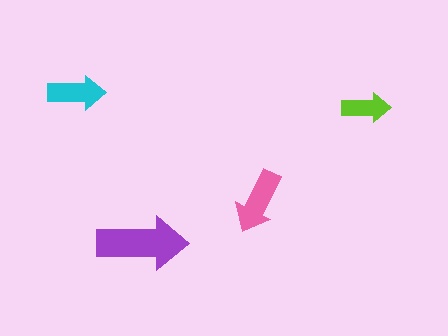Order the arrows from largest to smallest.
the purple one, the pink one, the cyan one, the lime one.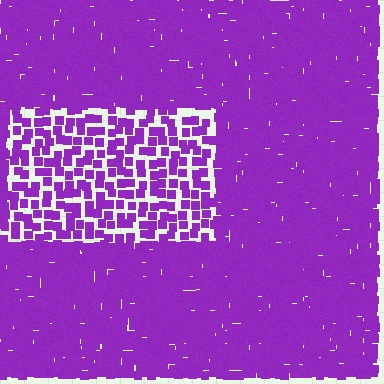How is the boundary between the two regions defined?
The boundary is defined by a change in element density (approximately 2.4x ratio). All elements are the same color, size, and shape.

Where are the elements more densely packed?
The elements are more densely packed outside the rectangle boundary.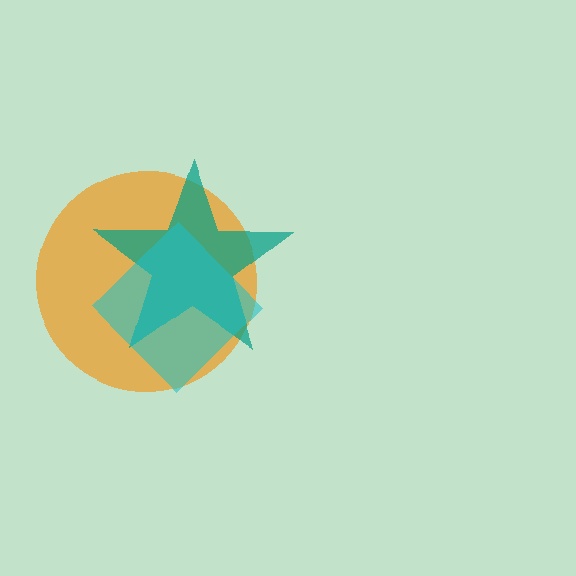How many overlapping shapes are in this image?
There are 3 overlapping shapes in the image.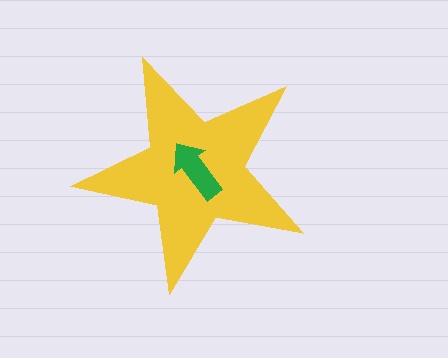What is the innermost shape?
The green arrow.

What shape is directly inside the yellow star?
The green arrow.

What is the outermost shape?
The yellow star.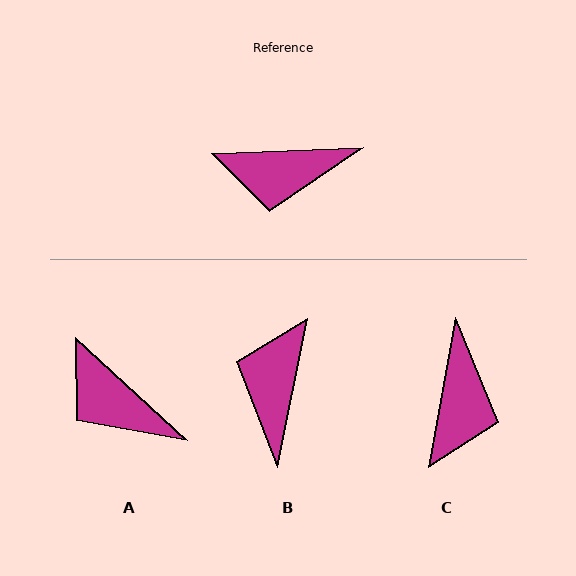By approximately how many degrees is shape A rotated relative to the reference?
Approximately 45 degrees clockwise.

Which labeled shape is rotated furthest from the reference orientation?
B, about 104 degrees away.